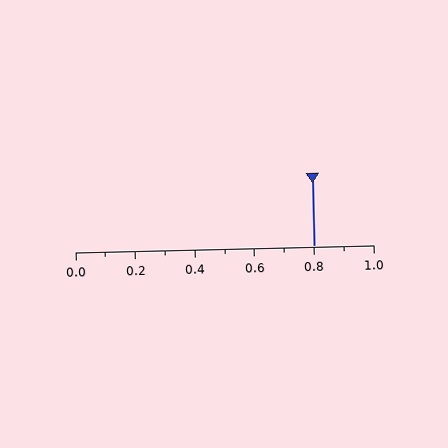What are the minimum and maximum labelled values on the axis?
The axis runs from 0.0 to 1.0.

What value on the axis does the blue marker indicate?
The marker indicates approximately 0.8.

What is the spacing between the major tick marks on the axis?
The major ticks are spaced 0.2 apart.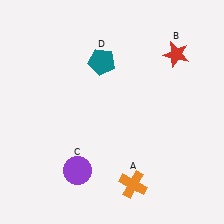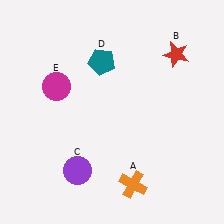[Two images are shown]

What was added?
A magenta circle (E) was added in Image 2.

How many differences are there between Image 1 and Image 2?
There is 1 difference between the two images.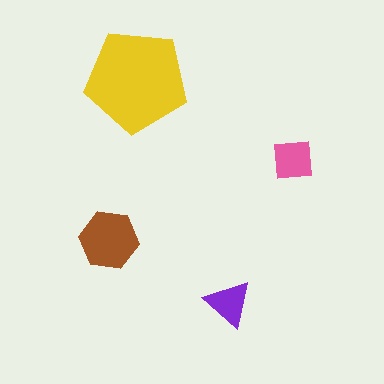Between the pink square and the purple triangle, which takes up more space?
The pink square.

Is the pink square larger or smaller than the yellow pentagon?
Smaller.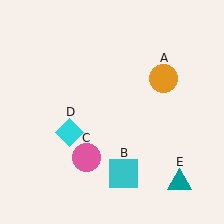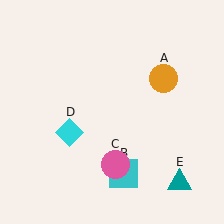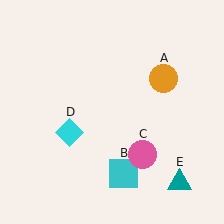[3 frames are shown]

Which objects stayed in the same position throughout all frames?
Orange circle (object A) and cyan square (object B) and cyan diamond (object D) and teal triangle (object E) remained stationary.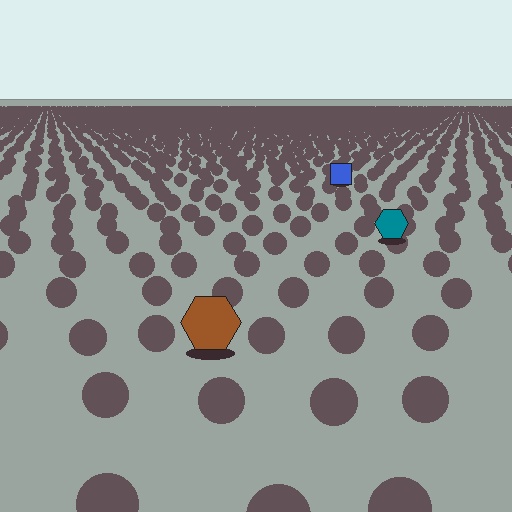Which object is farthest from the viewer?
The blue square is farthest from the viewer. It appears smaller and the ground texture around it is denser.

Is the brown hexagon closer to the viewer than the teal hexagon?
Yes. The brown hexagon is closer — you can tell from the texture gradient: the ground texture is coarser near it.